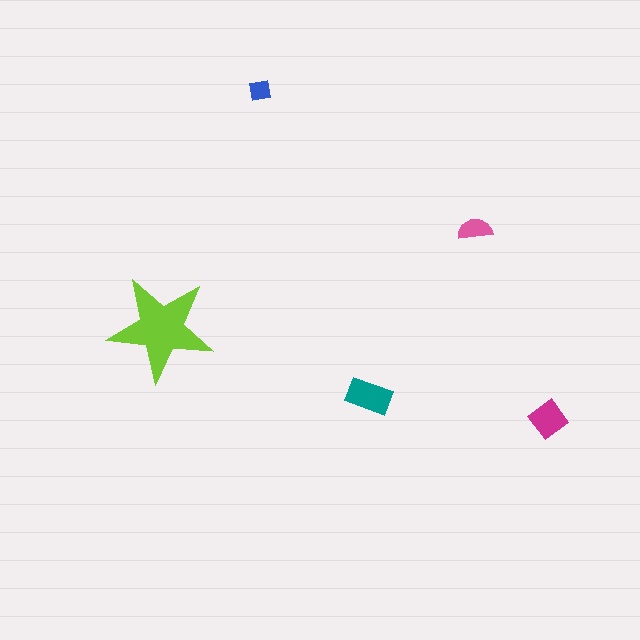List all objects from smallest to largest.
The blue square, the pink semicircle, the magenta diamond, the teal rectangle, the lime star.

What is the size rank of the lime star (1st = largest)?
1st.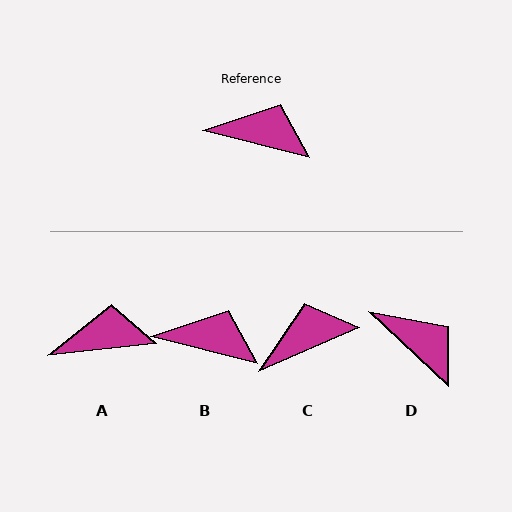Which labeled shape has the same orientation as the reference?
B.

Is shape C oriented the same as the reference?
No, it is off by about 38 degrees.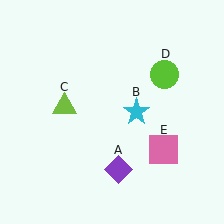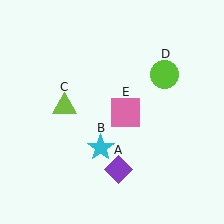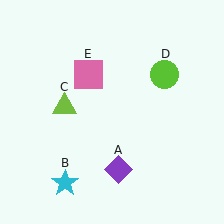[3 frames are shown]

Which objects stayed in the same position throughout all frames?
Purple diamond (object A) and lime triangle (object C) and lime circle (object D) remained stationary.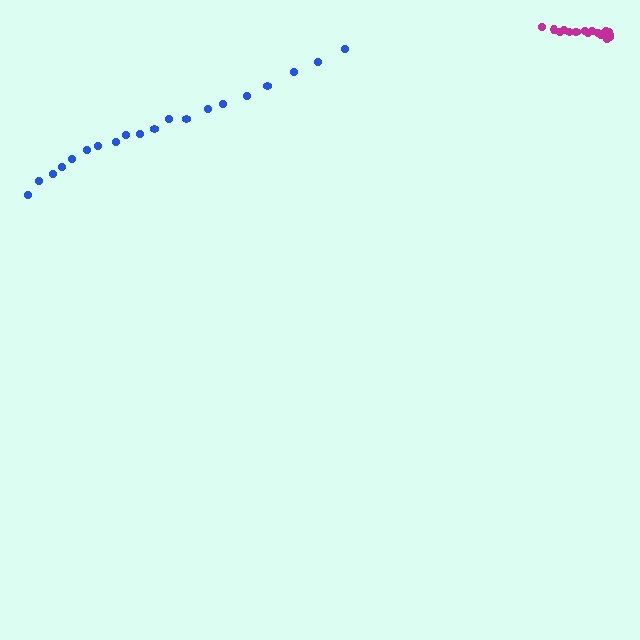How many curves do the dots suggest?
There are 2 distinct paths.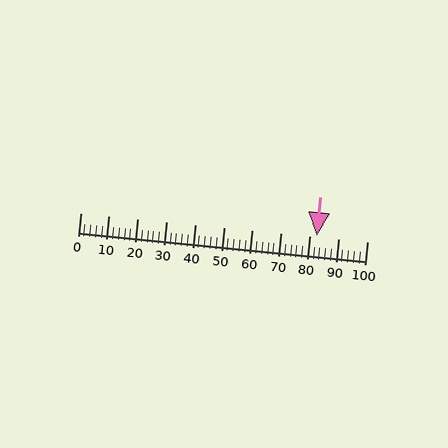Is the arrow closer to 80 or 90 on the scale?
The arrow is closer to 80.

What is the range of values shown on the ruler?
The ruler shows values from 0 to 100.